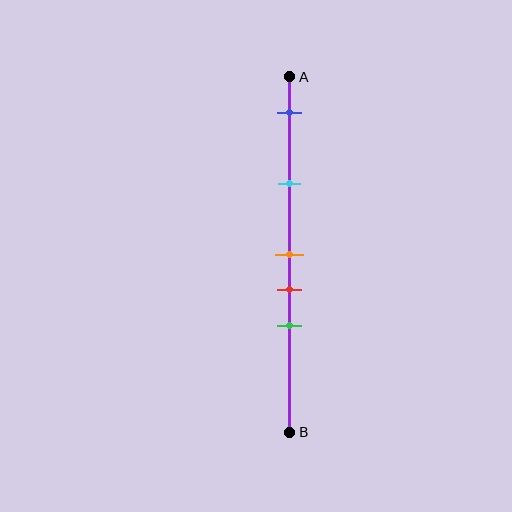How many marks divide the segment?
There are 5 marks dividing the segment.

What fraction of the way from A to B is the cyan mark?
The cyan mark is approximately 30% (0.3) of the way from A to B.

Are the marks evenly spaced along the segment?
No, the marks are not evenly spaced.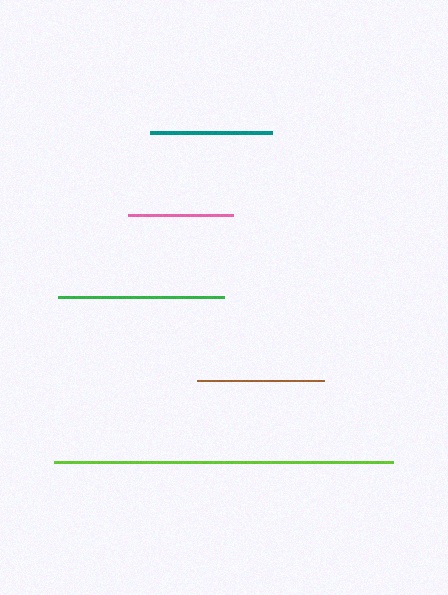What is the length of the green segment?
The green segment is approximately 166 pixels long.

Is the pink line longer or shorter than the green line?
The green line is longer than the pink line.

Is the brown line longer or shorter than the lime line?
The lime line is longer than the brown line.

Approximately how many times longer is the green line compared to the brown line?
The green line is approximately 1.3 times the length of the brown line.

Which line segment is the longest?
The lime line is the longest at approximately 338 pixels.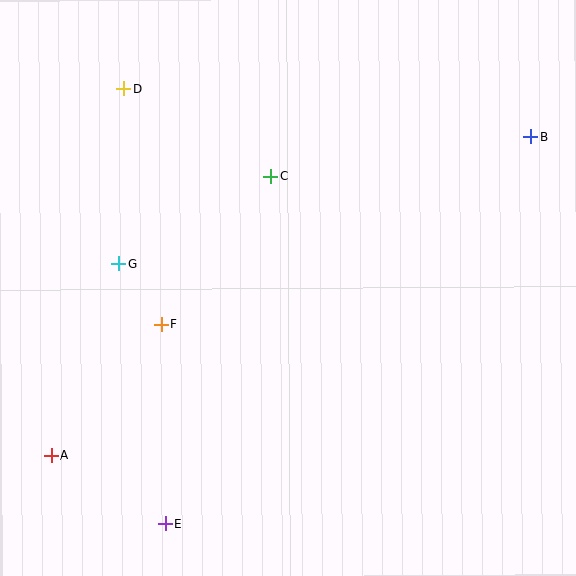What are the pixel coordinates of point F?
Point F is at (162, 324).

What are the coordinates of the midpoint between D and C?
The midpoint between D and C is at (197, 132).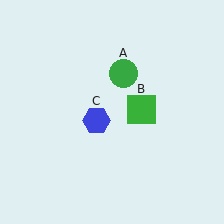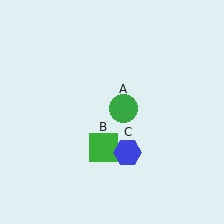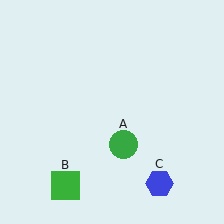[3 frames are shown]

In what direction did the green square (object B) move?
The green square (object B) moved down and to the left.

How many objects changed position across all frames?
3 objects changed position: green circle (object A), green square (object B), blue hexagon (object C).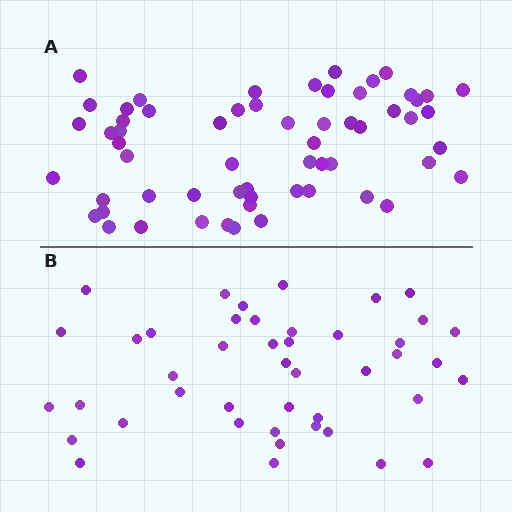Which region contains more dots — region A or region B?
Region A (the top region) has more dots.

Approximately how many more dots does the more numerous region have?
Region A has approximately 15 more dots than region B.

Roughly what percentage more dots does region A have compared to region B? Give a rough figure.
About 35% more.